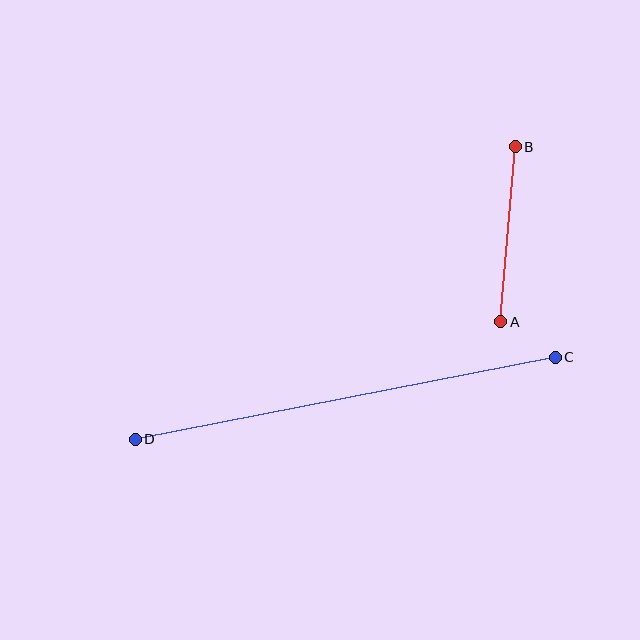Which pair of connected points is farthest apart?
Points C and D are farthest apart.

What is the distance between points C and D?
The distance is approximately 428 pixels.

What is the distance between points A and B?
The distance is approximately 176 pixels.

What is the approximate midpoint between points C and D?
The midpoint is at approximately (345, 398) pixels.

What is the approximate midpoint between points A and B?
The midpoint is at approximately (508, 234) pixels.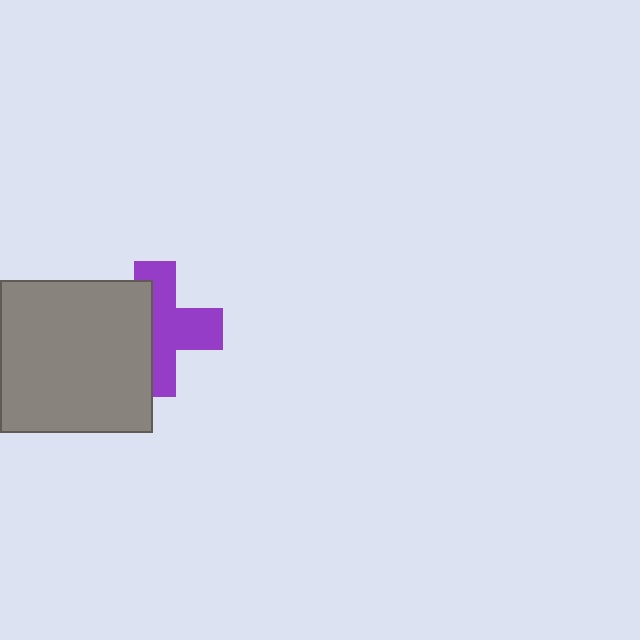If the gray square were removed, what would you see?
You would see the complete purple cross.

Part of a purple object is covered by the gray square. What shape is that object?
It is a cross.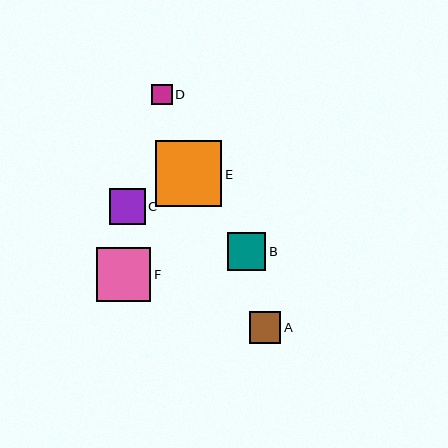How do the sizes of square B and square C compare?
Square B and square C are approximately the same size.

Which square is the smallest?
Square D is the smallest with a size of approximately 21 pixels.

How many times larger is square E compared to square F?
Square E is approximately 1.2 times the size of square F.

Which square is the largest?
Square E is the largest with a size of approximately 66 pixels.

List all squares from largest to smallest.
From largest to smallest: E, F, B, C, A, D.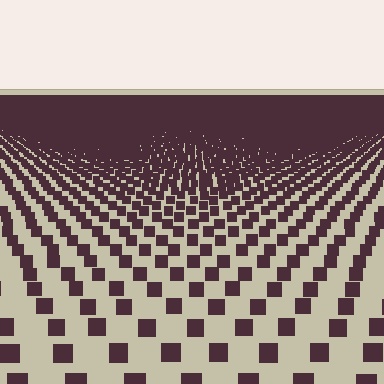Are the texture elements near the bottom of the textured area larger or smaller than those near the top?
Larger. Near the bottom, elements are closer to the viewer and appear at a bigger on-screen size.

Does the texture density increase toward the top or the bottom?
Density increases toward the top.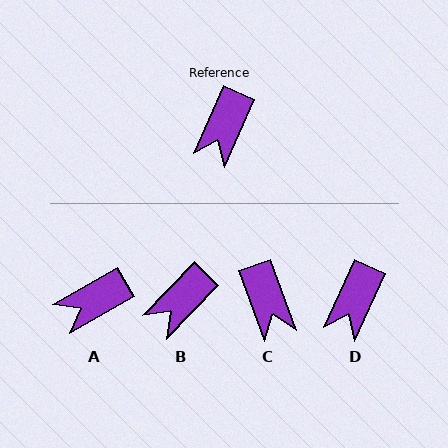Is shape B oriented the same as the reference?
No, it is off by about 20 degrees.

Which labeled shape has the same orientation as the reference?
D.